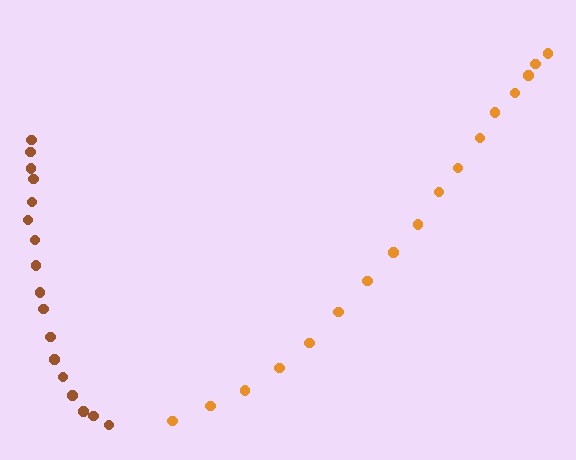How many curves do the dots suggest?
There are 2 distinct paths.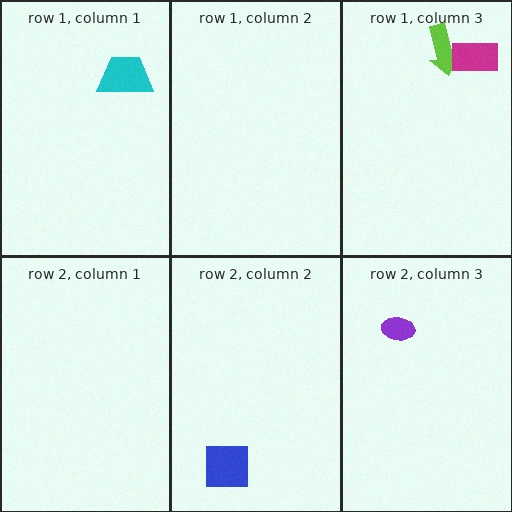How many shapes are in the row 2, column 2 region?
1.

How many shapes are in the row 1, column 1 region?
1.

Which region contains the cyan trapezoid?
The row 1, column 1 region.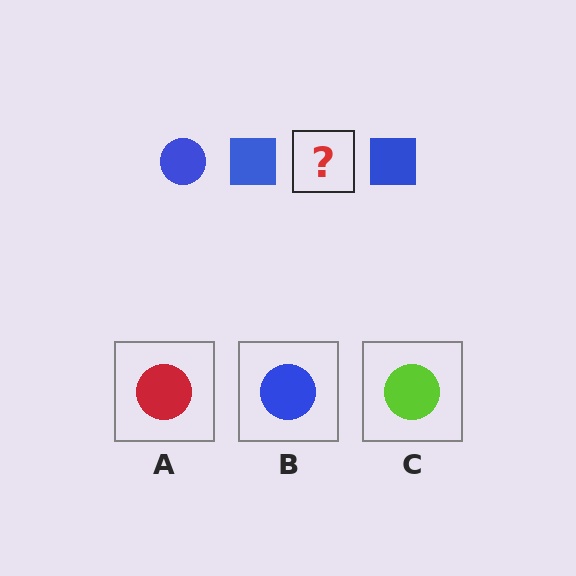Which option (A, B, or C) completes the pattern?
B.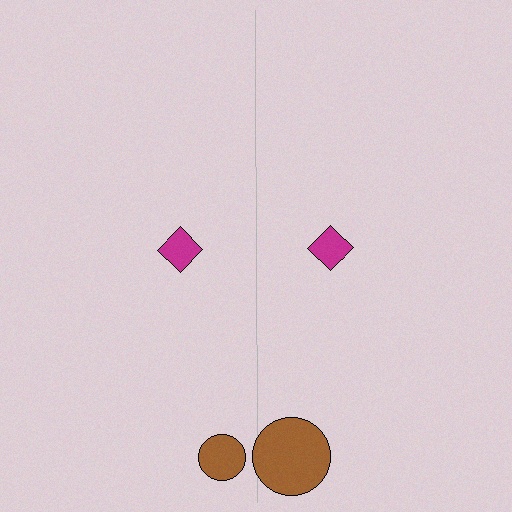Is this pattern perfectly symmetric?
No, the pattern is not perfectly symmetric. The brown circle on the right side has a different size than its mirror counterpart.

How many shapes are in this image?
There are 4 shapes in this image.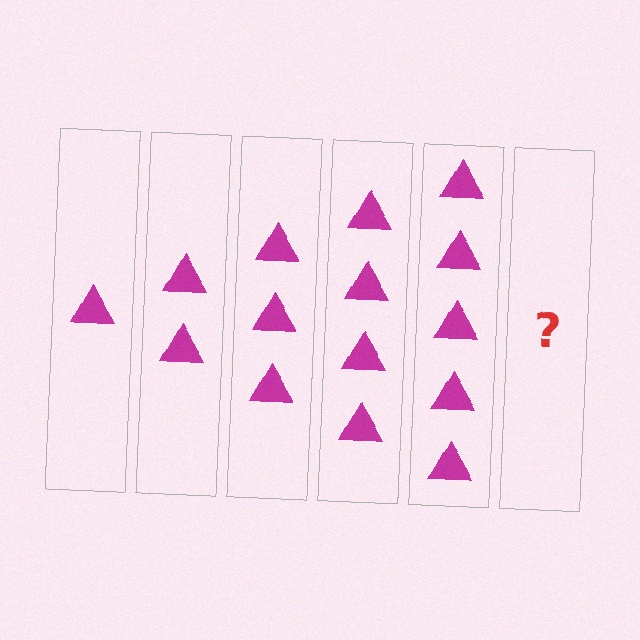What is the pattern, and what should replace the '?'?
The pattern is that each step adds one more triangle. The '?' should be 6 triangles.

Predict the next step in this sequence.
The next step is 6 triangles.